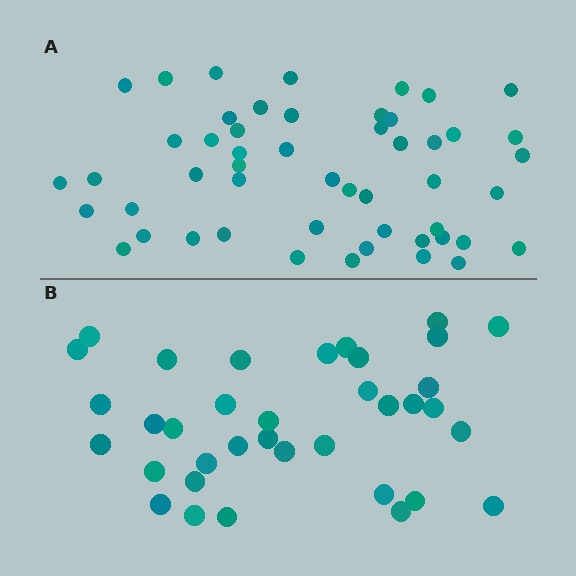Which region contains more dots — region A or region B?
Region A (the top region) has more dots.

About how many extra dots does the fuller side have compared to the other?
Region A has approximately 15 more dots than region B.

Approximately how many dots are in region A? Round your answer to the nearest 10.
About 50 dots. (The exact count is 51, which rounds to 50.)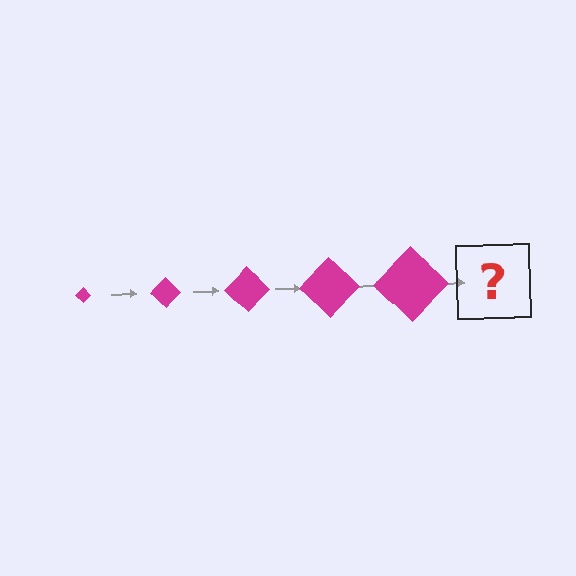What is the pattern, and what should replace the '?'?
The pattern is that the diamond gets progressively larger each step. The '?' should be a magenta diamond, larger than the previous one.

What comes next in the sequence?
The next element should be a magenta diamond, larger than the previous one.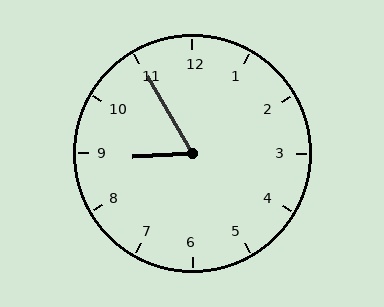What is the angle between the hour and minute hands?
Approximately 62 degrees.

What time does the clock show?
8:55.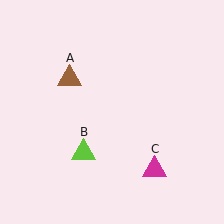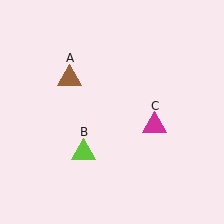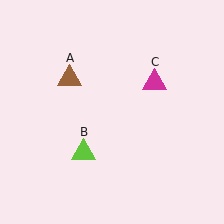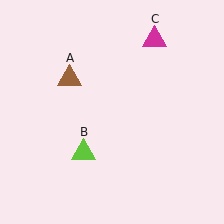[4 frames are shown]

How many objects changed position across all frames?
1 object changed position: magenta triangle (object C).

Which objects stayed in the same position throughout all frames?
Brown triangle (object A) and lime triangle (object B) remained stationary.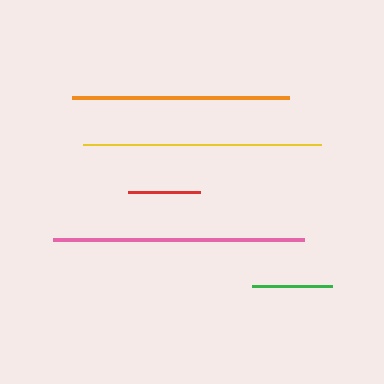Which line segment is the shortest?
The red line is the shortest at approximately 71 pixels.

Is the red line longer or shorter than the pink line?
The pink line is longer than the red line.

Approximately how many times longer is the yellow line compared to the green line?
The yellow line is approximately 3.0 times the length of the green line.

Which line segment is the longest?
The pink line is the longest at approximately 251 pixels.